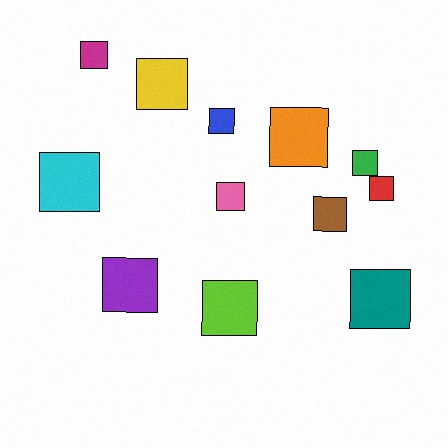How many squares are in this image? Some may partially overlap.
There are 12 squares.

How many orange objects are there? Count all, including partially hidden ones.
There is 1 orange object.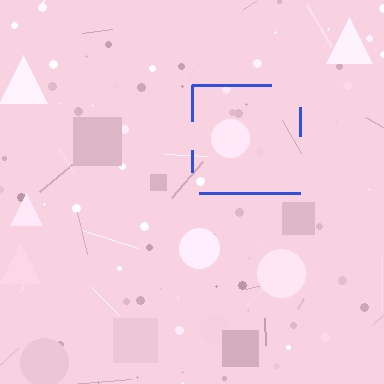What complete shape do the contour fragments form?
The contour fragments form a square.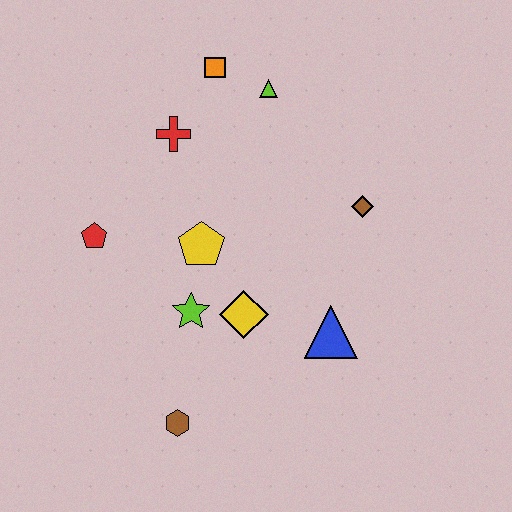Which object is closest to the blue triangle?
The yellow diamond is closest to the blue triangle.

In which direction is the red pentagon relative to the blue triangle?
The red pentagon is to the left of the blue triangle.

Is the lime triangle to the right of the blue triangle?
No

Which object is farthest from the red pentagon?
The brown diamond is farthest from the red pentagon.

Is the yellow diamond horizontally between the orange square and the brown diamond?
Yes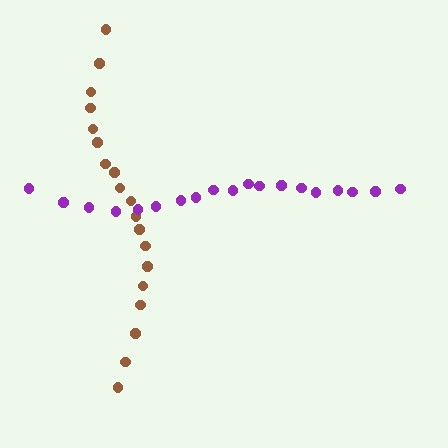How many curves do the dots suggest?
There are 2 distinct paths.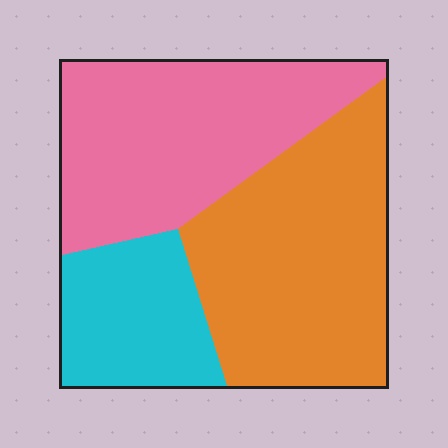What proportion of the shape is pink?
Pink covers roughly 40% of the shape.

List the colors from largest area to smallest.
From largest to smallest: orange, pink, cyan.